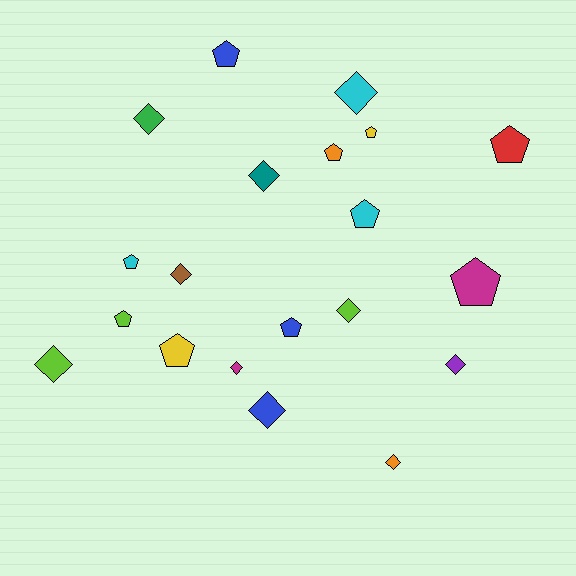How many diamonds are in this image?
There are 10 diamonds.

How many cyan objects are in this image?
There are 3 cyan objects.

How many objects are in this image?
There are 20 objects.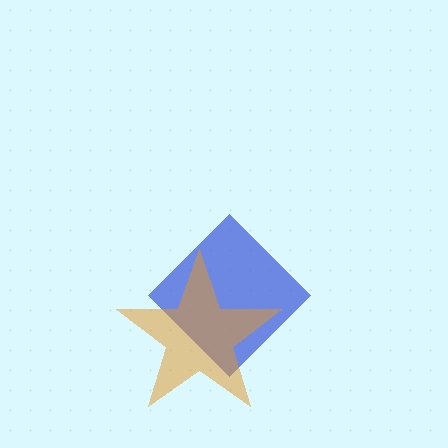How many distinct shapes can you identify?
There are 2 distinct shapes: a blue diamond, an orange star.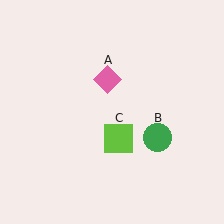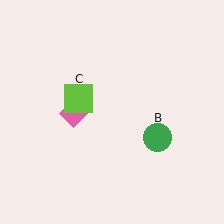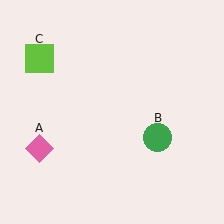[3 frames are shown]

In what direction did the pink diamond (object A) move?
The pink diamond (object A) moved down and to the left.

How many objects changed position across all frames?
2 objects changed position: pink diamond (object A), lime square (object C).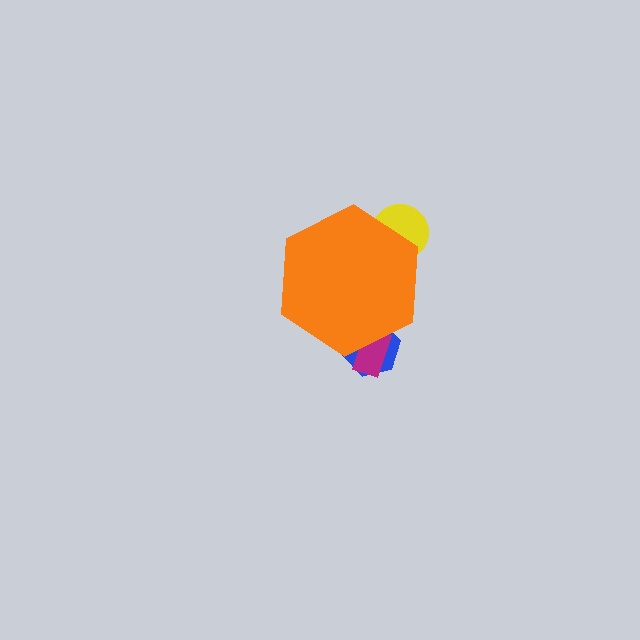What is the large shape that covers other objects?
An orange hexagon.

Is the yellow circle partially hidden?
Yes, the yellow circle is partially hidden behind the orange hexagon.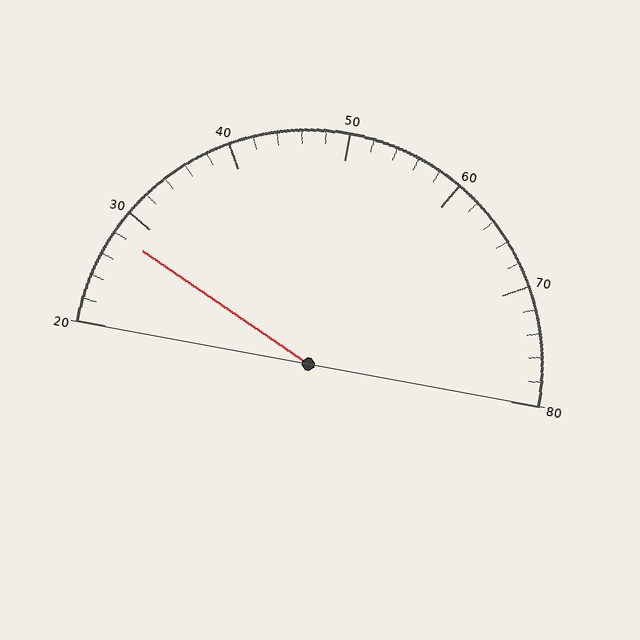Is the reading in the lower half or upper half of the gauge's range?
The reading is in the lower half of the range (20 to 80).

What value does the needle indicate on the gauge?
The needle indicates approximately 28.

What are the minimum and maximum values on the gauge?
The gauge ranges from 20 to 80.